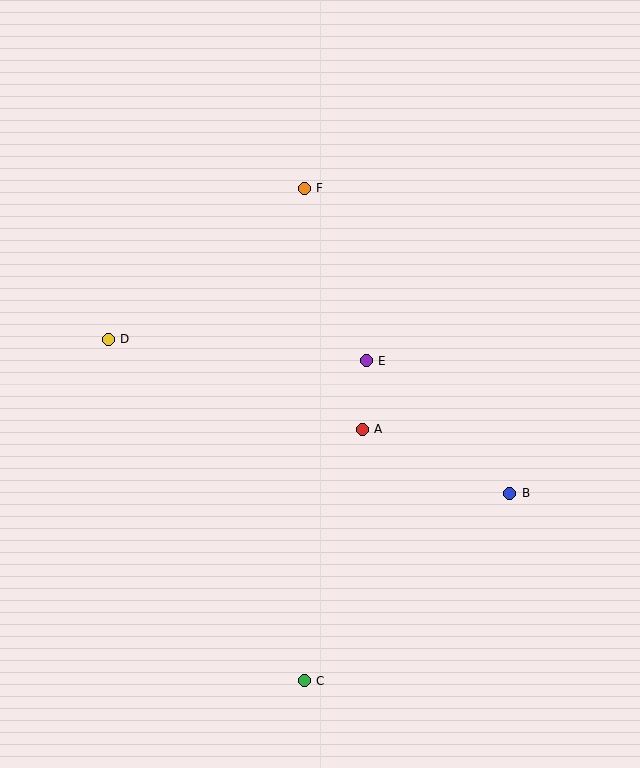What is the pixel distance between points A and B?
The distance between A and B is 161 pixels.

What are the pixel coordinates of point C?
Point C is at (304, 681).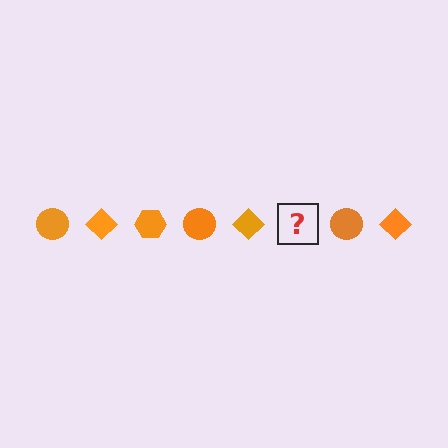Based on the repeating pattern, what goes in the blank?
The blank should be an orange hexagon.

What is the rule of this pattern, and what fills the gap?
The rule is that the pattern cycles through circle, diamond, hexagon shapes in orange. The gap should be filled with an orange hexagon.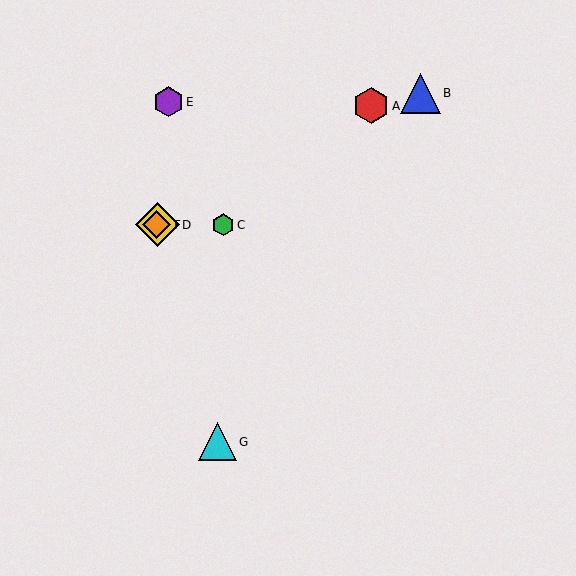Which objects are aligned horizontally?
Objects C, D, F are aligned horizontally.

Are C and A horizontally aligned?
No, C is at y≈225 and A is at y≈106.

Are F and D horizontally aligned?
Yes, both are at y≈225.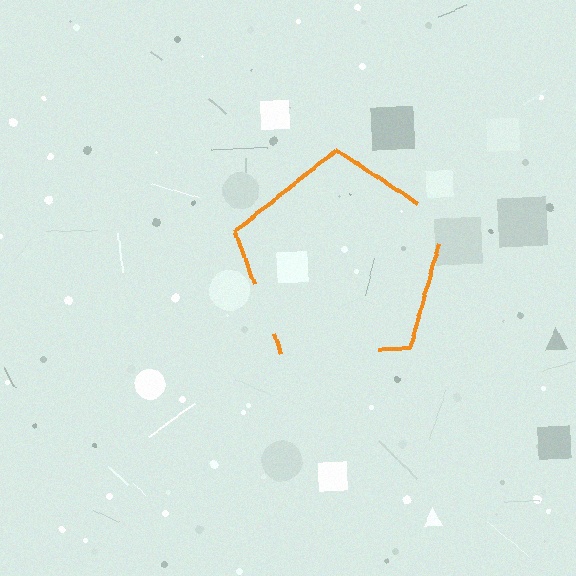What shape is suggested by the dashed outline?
The dashed outline suggests a pentagon.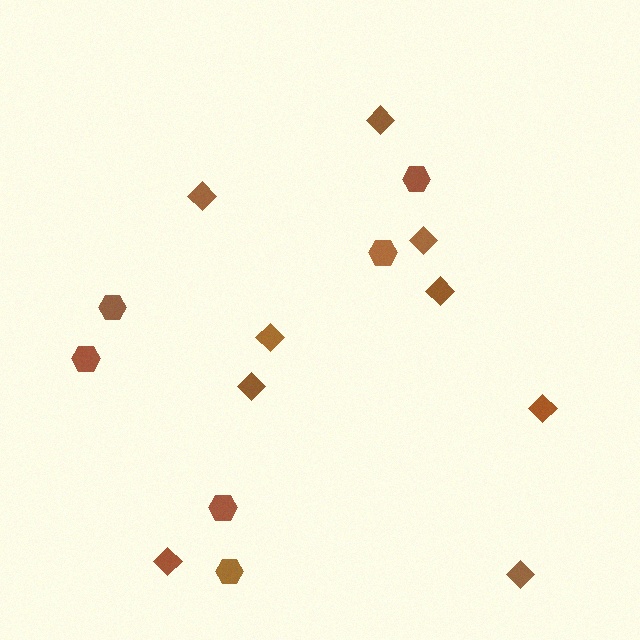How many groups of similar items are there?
There are 2 groups: one group of diamonds (9) and one group of hexagons (6).